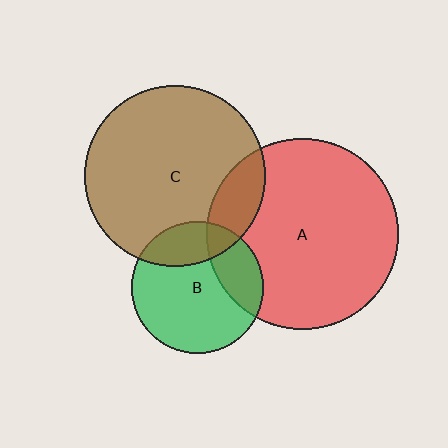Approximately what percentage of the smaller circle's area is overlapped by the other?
Approximately 25%.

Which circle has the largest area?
Circle A (red).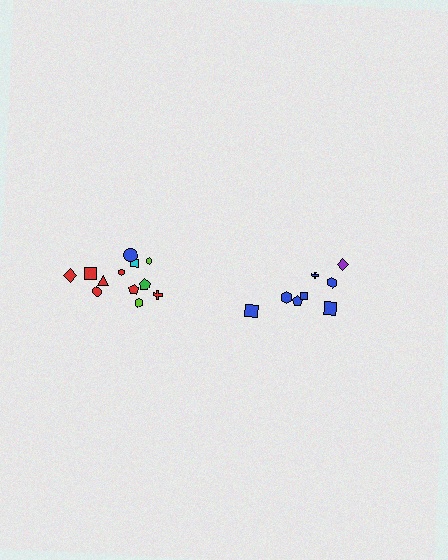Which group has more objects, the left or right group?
The left group.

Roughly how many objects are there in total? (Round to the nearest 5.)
Roughly 20 objects in total.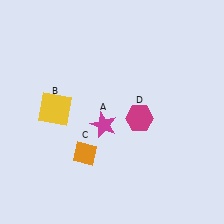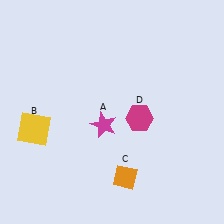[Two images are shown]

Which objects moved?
The objects that moved are: the yellow square (B), the orange diamond (C).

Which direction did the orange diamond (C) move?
The orange diamond (C) moved right.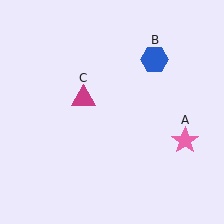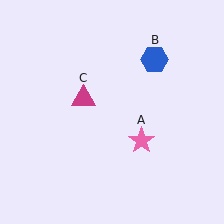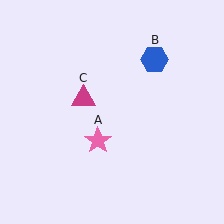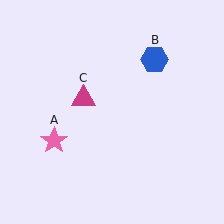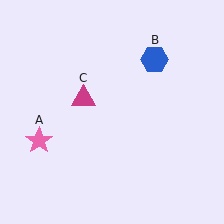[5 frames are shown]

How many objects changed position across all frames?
1 object changed position: pink star (object A).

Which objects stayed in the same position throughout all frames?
Blue hexagon (object B) and magenta triangle (object C) remained stationary.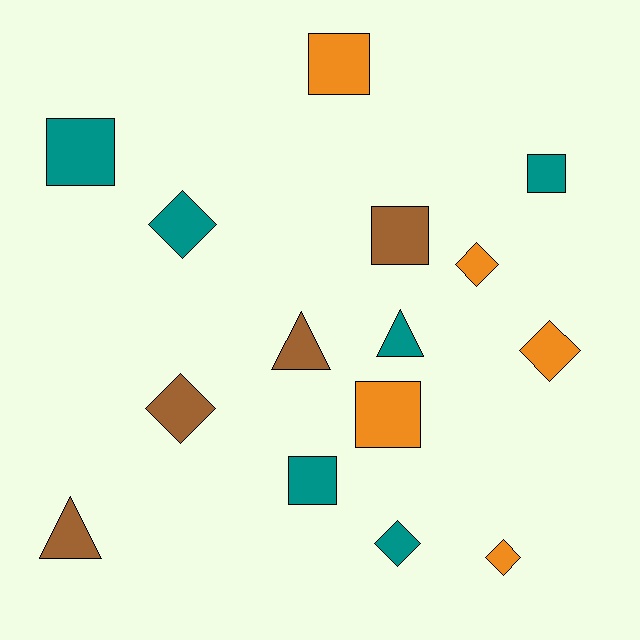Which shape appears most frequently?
Diamond, with 6 objects.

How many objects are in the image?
There are 15 objects.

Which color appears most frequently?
Teal, with 6 objects.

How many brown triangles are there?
There are 2 brown triangles.